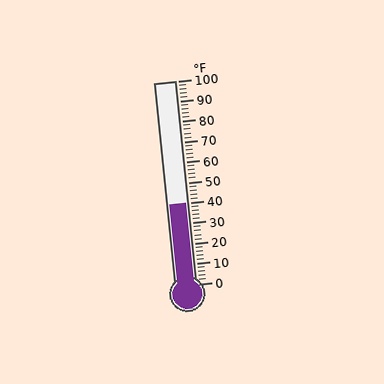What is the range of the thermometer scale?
The thermometer scale ranges from 0°F to 100°F.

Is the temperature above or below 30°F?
The temperature is above 30°F.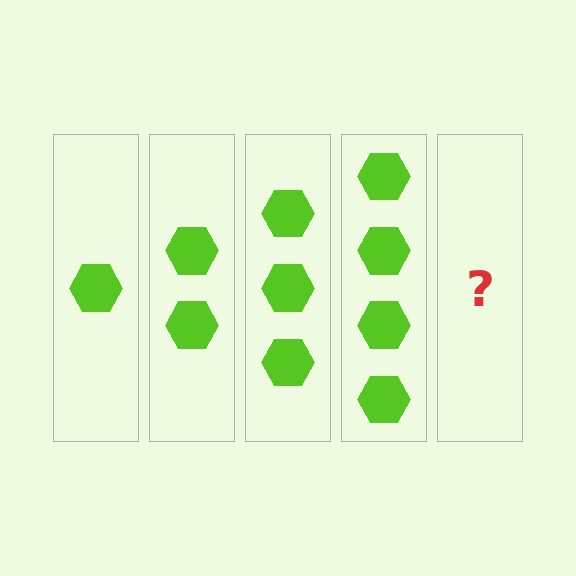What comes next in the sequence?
The next element should be 5 hexagons.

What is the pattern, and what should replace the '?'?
The pattern is that each step adds one more hexagon. The '?' should be 5 hexagons.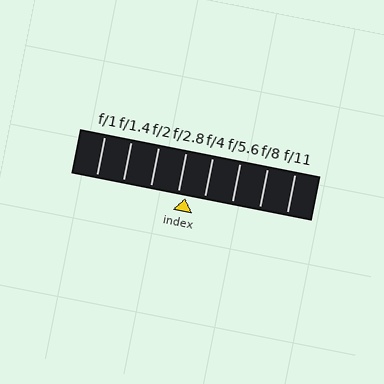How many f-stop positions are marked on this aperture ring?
There are 8 f-stop positions marked.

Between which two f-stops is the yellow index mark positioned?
The index mark is between f/2.8 and f/4.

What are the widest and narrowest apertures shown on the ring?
The widest aperture shown is f/1 and the narrowest is f/11.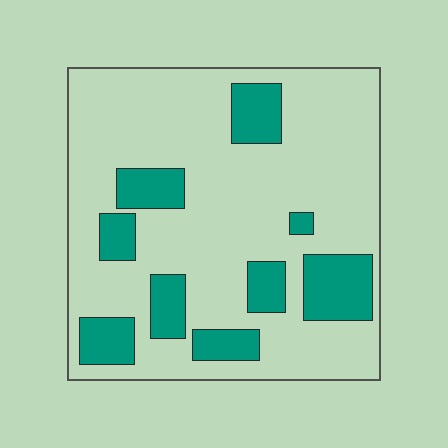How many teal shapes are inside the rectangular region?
9.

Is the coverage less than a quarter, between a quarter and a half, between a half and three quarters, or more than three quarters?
Less than a quarter.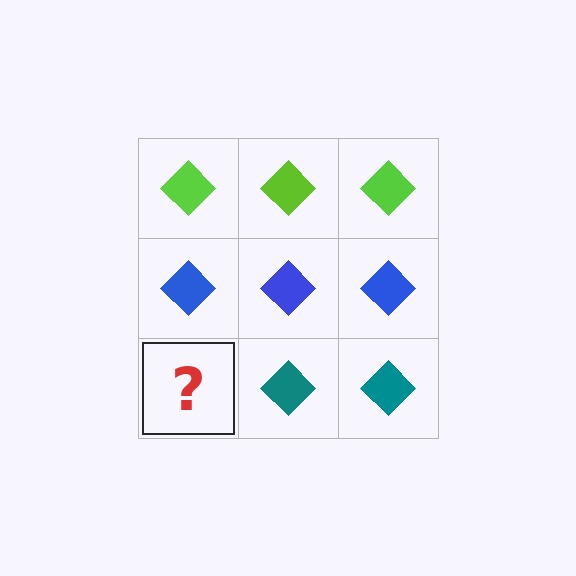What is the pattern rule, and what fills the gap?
The rule is that each row has a consistent color. The gap should be filled with a teal diamond.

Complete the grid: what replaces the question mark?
The question mark should be replaced with a teal diamond.